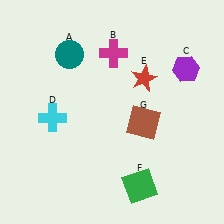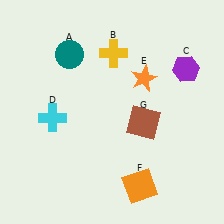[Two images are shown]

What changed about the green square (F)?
In Image 1, F is green. In Image 2, it changed to orange.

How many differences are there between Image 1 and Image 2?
There are 3 differences between the two images.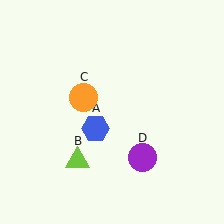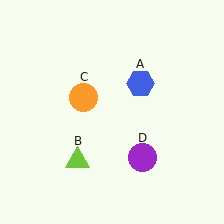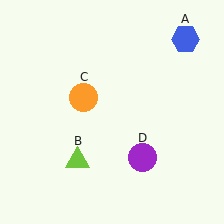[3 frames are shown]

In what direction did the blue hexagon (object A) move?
The blue hexagon (object A) moved up and to the right.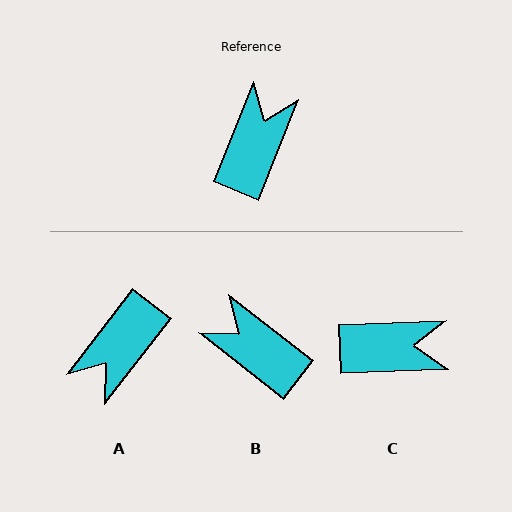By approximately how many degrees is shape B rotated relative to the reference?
Approximately 74 degrees counter-clockwise.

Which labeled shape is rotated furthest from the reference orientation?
A, about 164 degrees away.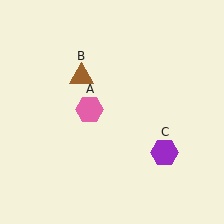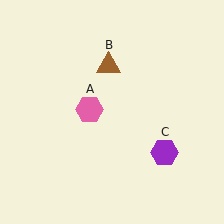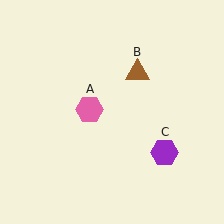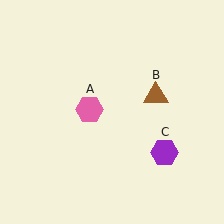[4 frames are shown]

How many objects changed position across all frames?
1 object changed position: brown triangle (object B).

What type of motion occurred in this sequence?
The brown triangle (object B) rotated clockwise around the center of the scene.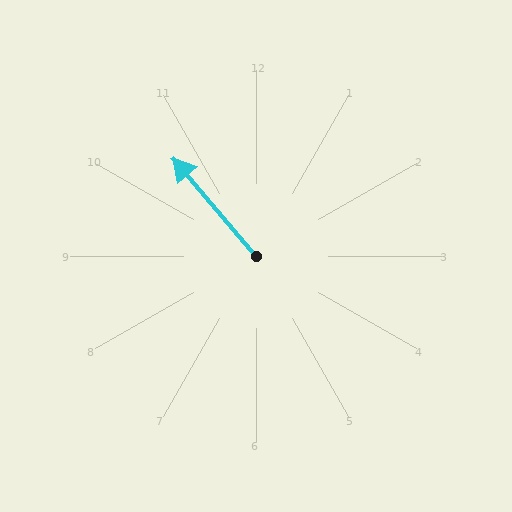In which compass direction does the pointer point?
Northwest.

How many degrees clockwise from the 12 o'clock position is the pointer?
Approximately 320 degrees.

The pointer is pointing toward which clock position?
Roughly 11 o'clock.